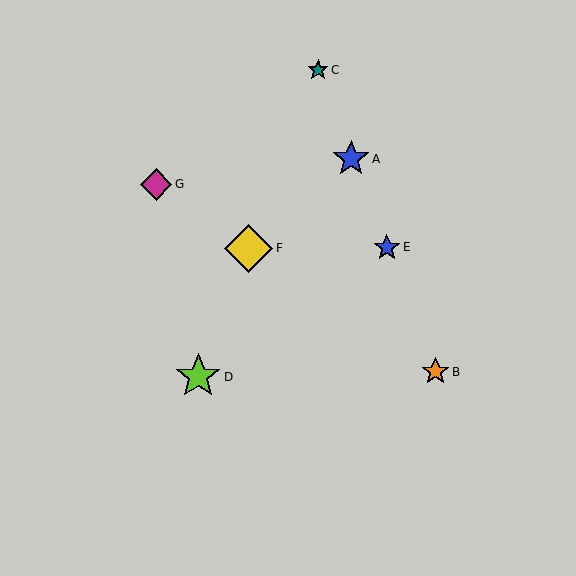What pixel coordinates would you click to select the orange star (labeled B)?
Click at (435, 372) to select the orange star B.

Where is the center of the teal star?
The center of the teal star is at (318, 70).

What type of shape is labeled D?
Shape D is a lime star.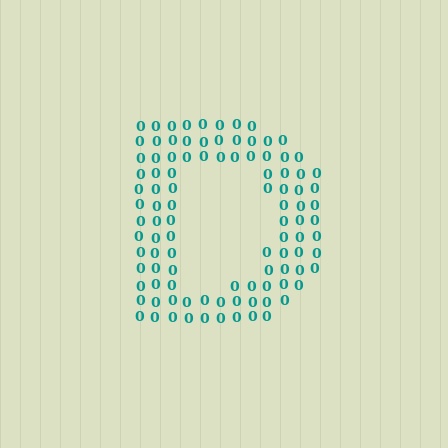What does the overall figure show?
The overall figure shows the letter D.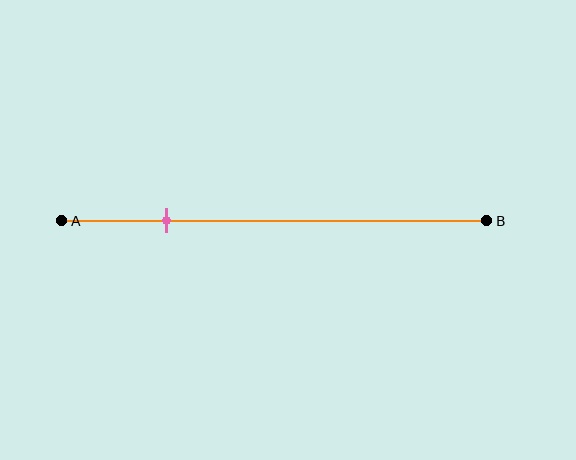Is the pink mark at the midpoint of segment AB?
No, the mark is at about 25% from A, not at the 50% midpoint.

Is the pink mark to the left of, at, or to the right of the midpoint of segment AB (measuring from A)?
The pink mark is to the left of the midpoint of segment AB.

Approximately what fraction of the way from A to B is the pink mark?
The pink mark is approximately 25% of the way from A to B.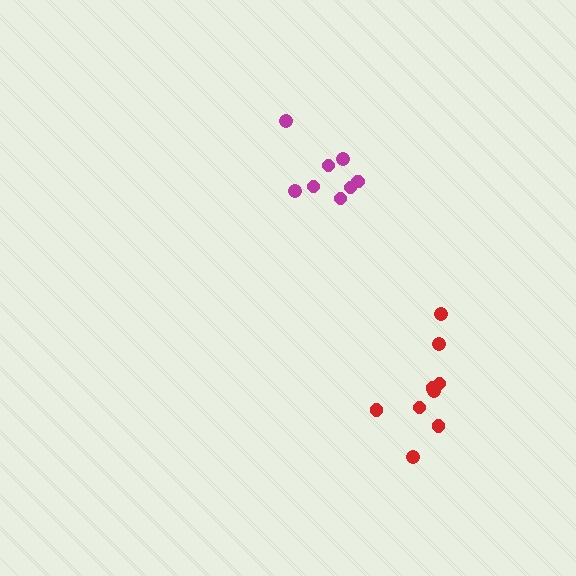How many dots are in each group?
Group 1: 9 dots, Group 2: 8 dots (17 total).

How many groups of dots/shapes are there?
There are 2 groups.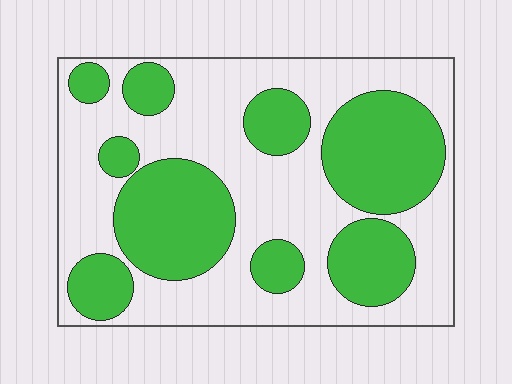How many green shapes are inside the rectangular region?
9.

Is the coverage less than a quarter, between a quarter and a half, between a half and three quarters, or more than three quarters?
Between a quarter and a half.